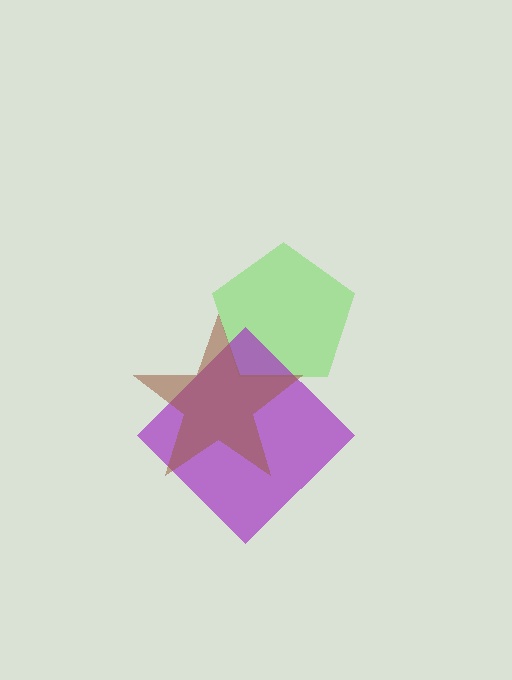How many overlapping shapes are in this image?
There are 3 overlapping shapes in the image.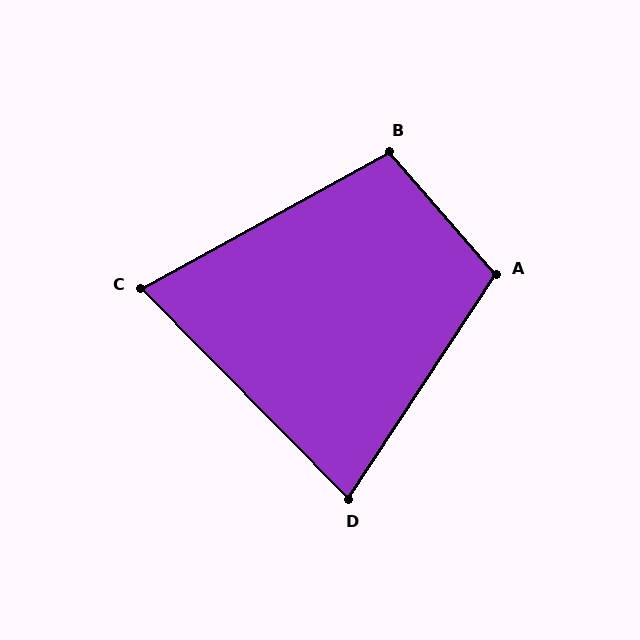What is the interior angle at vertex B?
Approximately 102 degrees (obtuse).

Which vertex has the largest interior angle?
A, at approximately 106 degrees.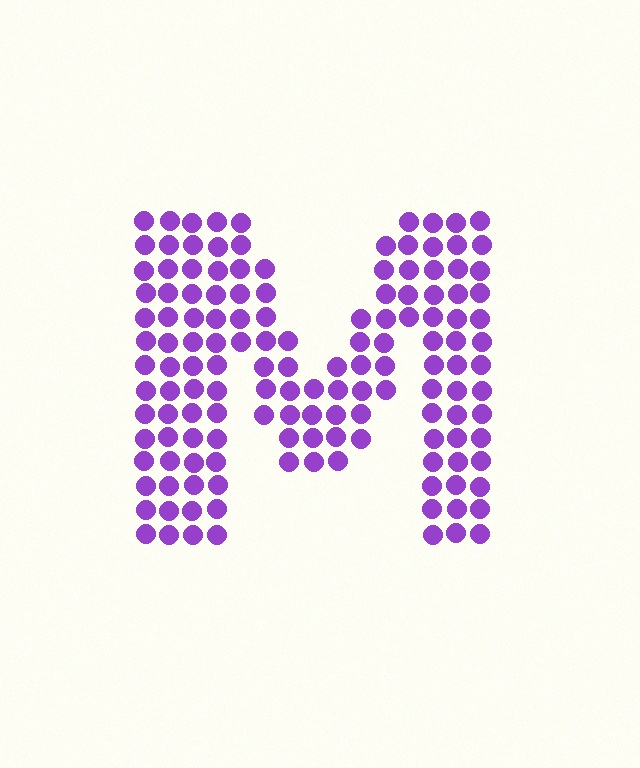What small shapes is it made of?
It is made of small circles.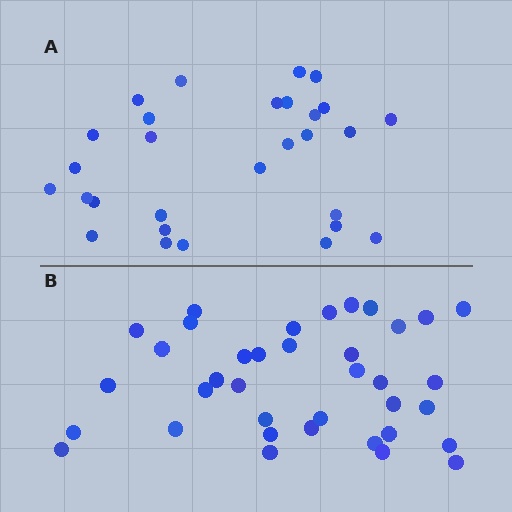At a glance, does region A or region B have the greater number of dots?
Region B (the bottom region) has more dots.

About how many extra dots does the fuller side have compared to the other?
Region B has roughly 8 or so more dots than region A.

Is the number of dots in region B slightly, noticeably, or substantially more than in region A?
Region B has noticeably more, but not dramatically so. The ratio is roughly 1.3 to 1.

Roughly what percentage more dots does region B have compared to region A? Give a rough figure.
About 30% more.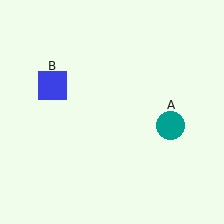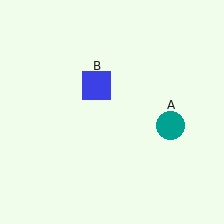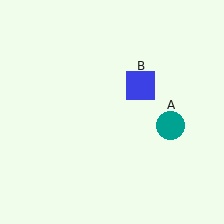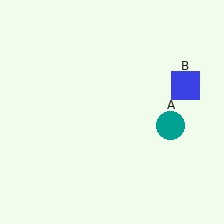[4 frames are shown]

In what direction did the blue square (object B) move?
The blue square (object B) moved right.